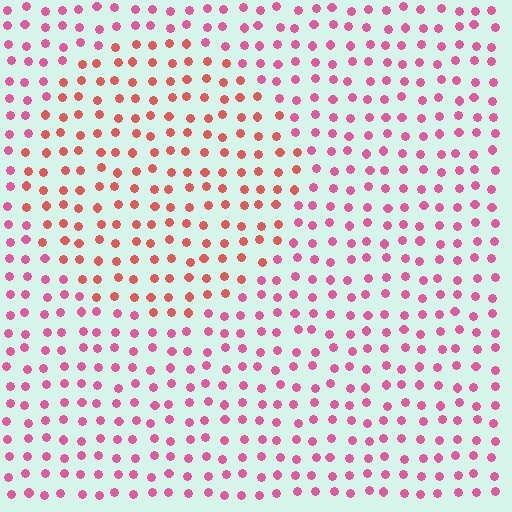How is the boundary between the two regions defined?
The boundary is defined purely by a slight shift in hue (about 29 degrees). Spacing, size, and orientation are identical on both sides.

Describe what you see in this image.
The image is filled with small pink elements in a uniform arrangement. A circle-shaped region is visible where the elements are tinted to a slightly different hue, forming a subtle color boundary.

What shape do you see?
I see a circle.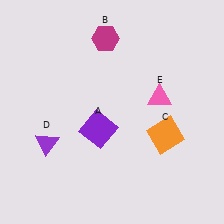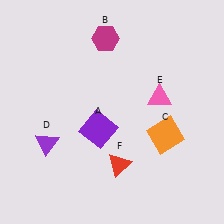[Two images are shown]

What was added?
A red triangle (F) was added in Image 2.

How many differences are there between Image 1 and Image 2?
There is 1 difference between the two images.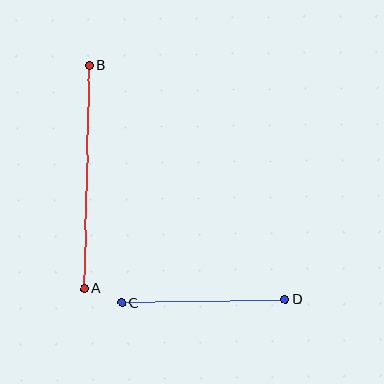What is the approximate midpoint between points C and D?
The midpoint is at approximately (203, 301) pixels.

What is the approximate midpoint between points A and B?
The midpoint is at approximately (87, 177) pixels.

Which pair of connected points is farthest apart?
Points A and B are farthest apart.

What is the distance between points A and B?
The distance is approximately 223 pixels.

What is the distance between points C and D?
The distance is approximately 164 pixels.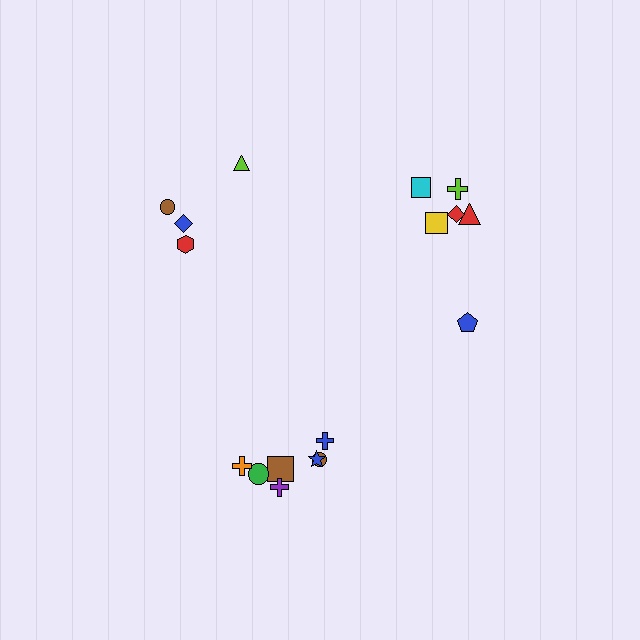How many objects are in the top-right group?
There are 6 objects.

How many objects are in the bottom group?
There are 7 objects.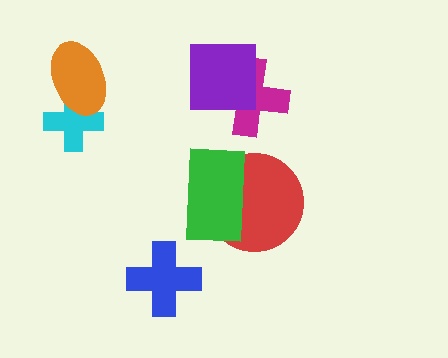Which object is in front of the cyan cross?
The orange ellipse is in front of the cyan cross.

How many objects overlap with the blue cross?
0 objects overlap with the blue cross.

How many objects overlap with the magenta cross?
1 object overlaps with the magenta cross.